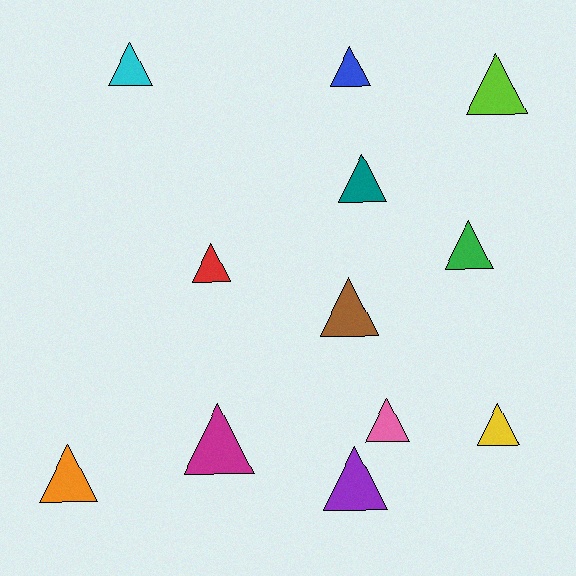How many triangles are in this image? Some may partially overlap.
There are 12 triangles.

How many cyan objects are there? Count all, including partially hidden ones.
There is 1 cyan object.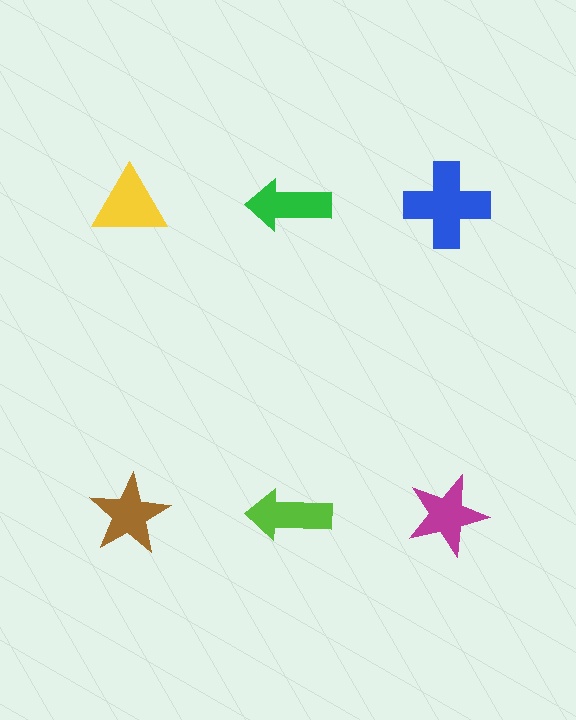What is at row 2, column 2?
A lime arrow.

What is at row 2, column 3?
A magenta star.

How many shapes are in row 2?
3 shapes.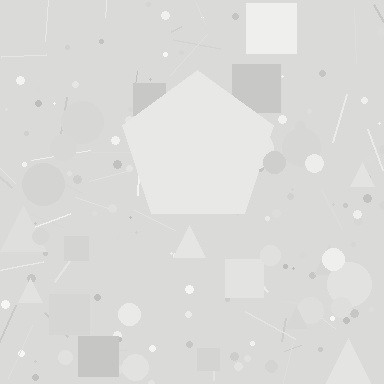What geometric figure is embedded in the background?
A pentagon is embedded in the background.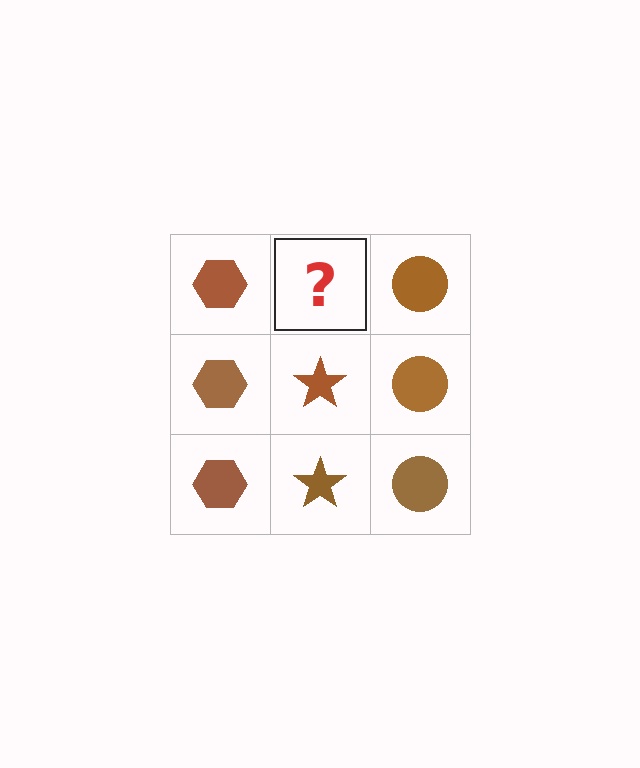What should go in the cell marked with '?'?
The missing cell should contain a brown star.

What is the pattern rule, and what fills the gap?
The rule is that each column has a consistent shape. The gap should be filled with a brown star.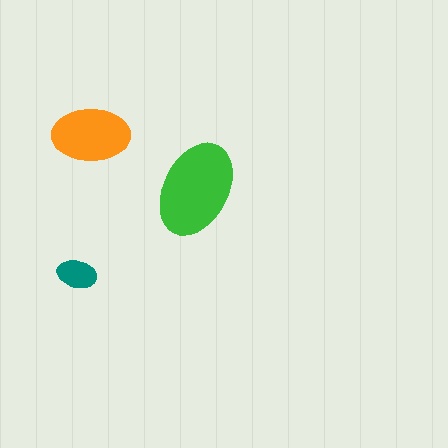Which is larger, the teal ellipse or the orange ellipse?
The orange one.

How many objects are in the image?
There are 3 objects in the image.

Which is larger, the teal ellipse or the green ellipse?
The green one.